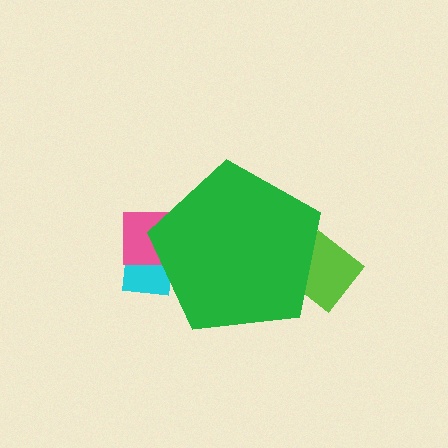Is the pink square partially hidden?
Yes, the pink square is partially hidden behind the green pentagon.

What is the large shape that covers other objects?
A green pentagon.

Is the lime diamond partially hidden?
Yes, the lime diamond is partially hidden behind the green pentagon.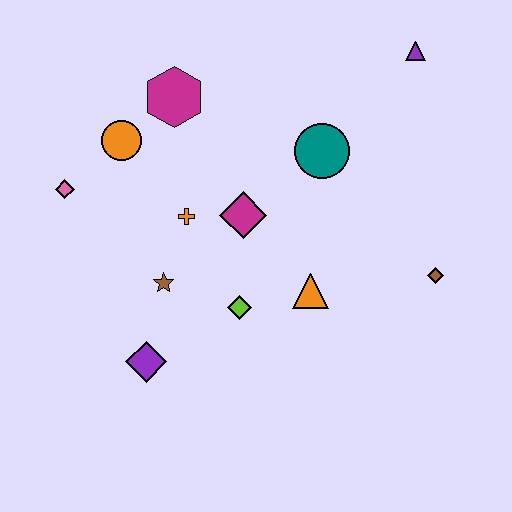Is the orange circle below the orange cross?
No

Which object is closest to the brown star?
The orange cross is closest to the brown star.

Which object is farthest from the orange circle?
The brown diamond is farthest from the orange circle.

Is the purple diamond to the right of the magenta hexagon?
No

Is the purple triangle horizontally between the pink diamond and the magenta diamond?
No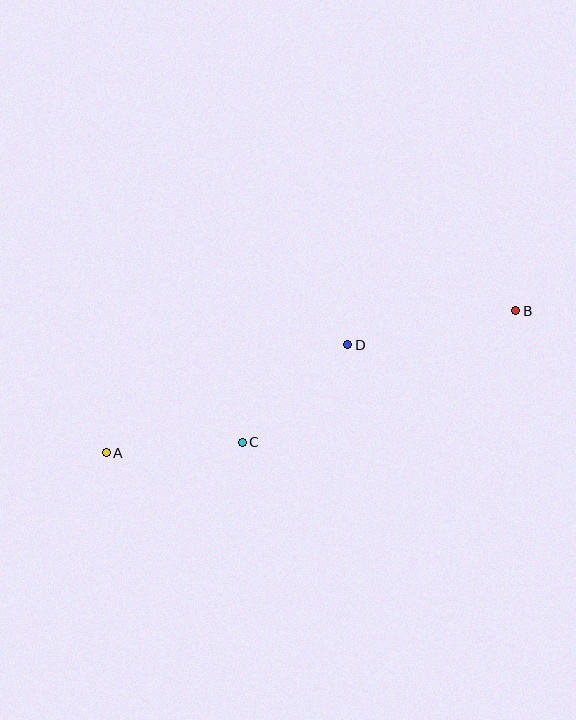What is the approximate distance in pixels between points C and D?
The distance between C and D is approximately 143 pixels.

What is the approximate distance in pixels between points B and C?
The distance between B and C is approximately 304 pixels.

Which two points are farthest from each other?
Points A and B are farthest from each other.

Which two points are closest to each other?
Points A and C are closest to each other.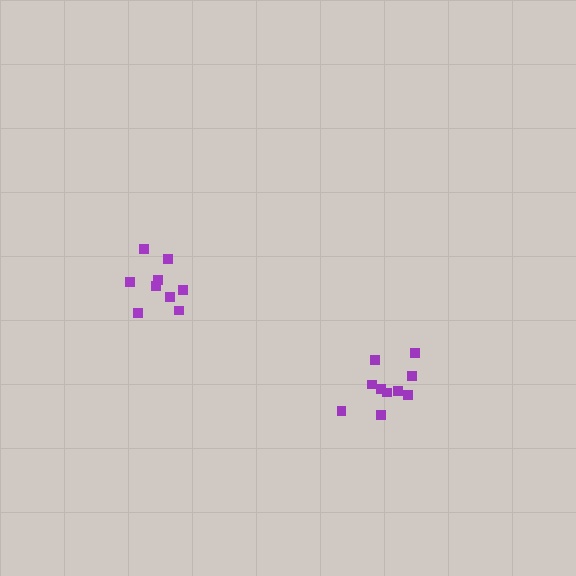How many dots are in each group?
Group 1: 10 dots, Group 2: 9 dots (19 total).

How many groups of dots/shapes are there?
There are 2 groups.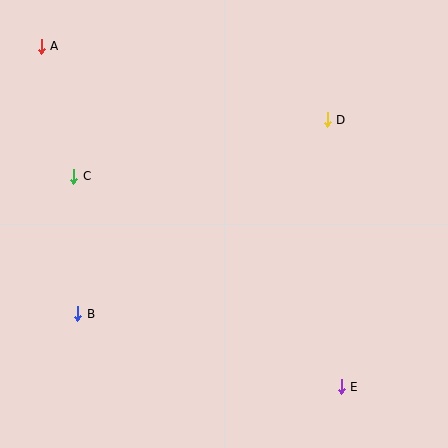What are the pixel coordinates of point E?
Point E is at (341, 387).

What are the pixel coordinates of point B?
Point B is at (78, 314).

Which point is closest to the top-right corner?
Point D is closest to the top-right corner.